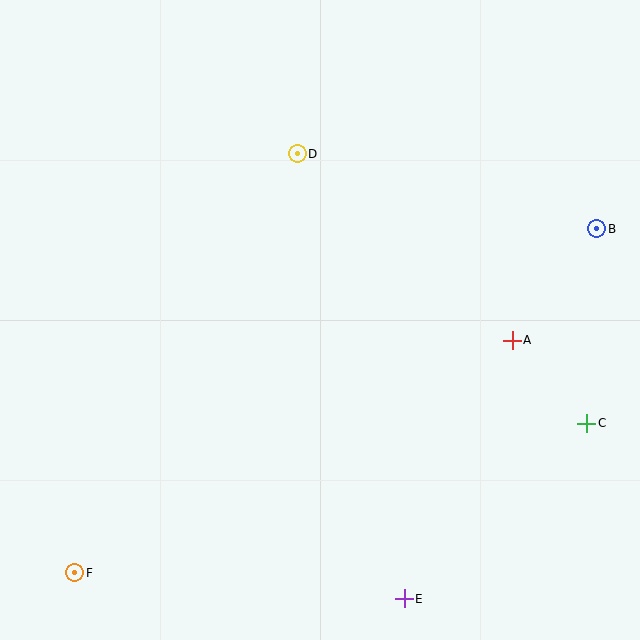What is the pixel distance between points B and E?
The distance between B and E is 417 pixels.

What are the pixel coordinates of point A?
Point A is at (512, 340).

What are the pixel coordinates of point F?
Point F is at (75, 573).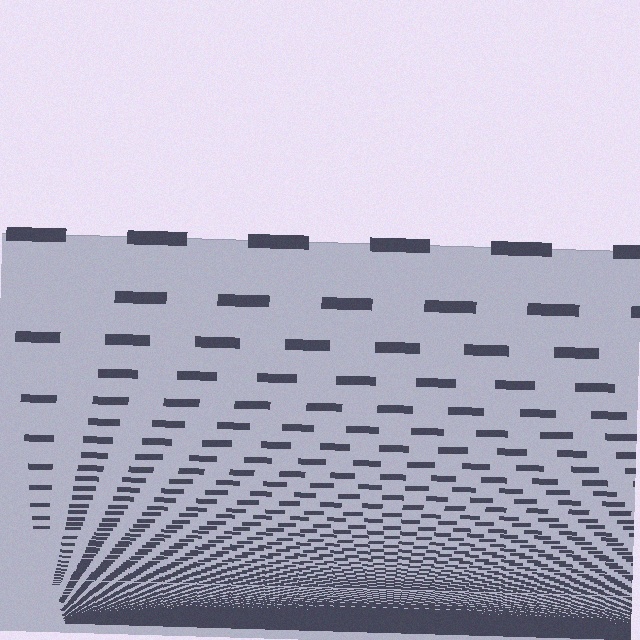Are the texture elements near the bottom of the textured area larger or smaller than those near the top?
Smaller. The gradient is inverted — elements near the bottom are smaller and denser.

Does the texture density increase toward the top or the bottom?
Density increases toward the bottom.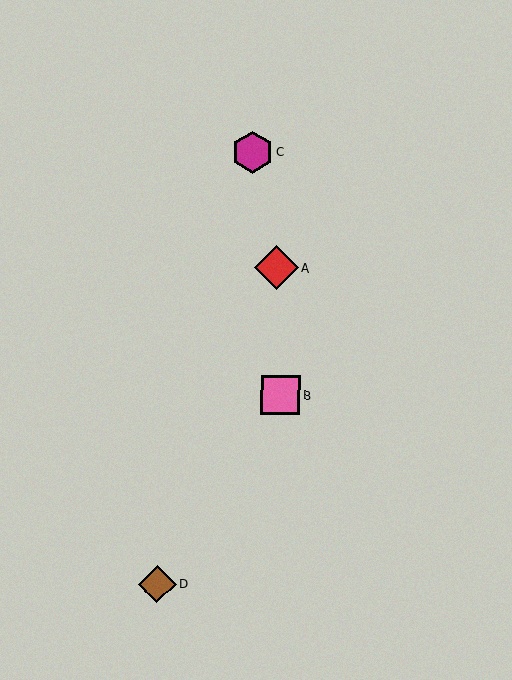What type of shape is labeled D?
Shape D is a brown diamond.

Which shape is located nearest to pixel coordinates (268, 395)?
The pink square (labeled B) at (281, 395) is nearest to that location.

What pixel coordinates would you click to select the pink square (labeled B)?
Click at (281, 395) to select the pink square B.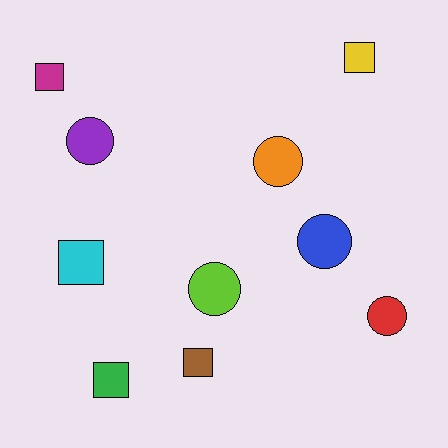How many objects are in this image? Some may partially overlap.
There are 10 objects.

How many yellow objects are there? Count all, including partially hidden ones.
There is 1 yellow object.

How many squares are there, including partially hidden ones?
There are 5 squares.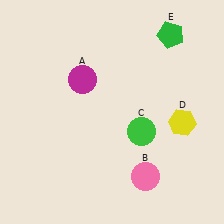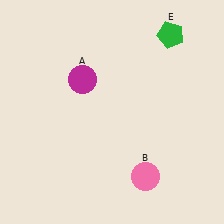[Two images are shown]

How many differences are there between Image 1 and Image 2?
There are 2 differences between the two images.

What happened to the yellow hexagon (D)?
The yellow hexagon (D) was removed in Image 2. It was in the bottom-right area of Image 1.